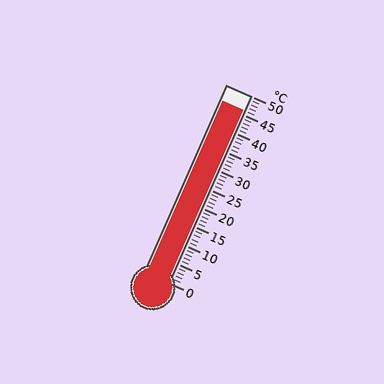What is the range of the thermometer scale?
The thermometer scale ranges from 0°C to 50°C.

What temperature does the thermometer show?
The thermometer shows approximately 46°C.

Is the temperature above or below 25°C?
The temperature is above 25°C.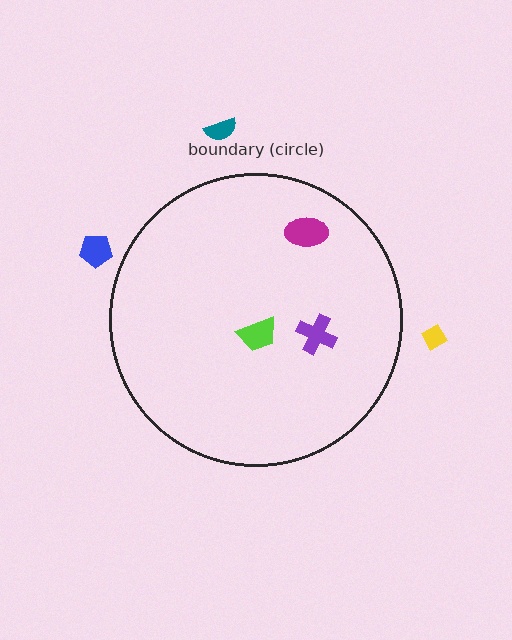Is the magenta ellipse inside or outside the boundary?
Inside.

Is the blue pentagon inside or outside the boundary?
Outside.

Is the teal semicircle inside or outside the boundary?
Outside.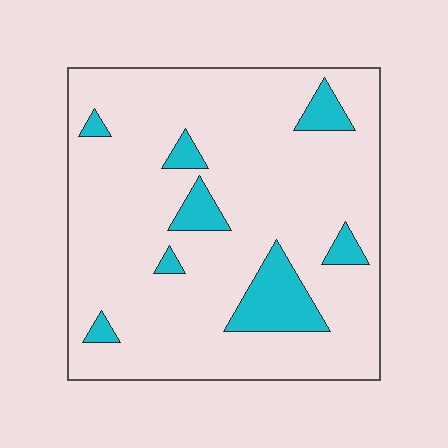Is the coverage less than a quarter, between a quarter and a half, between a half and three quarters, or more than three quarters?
Less than a quarter.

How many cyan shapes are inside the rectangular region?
8.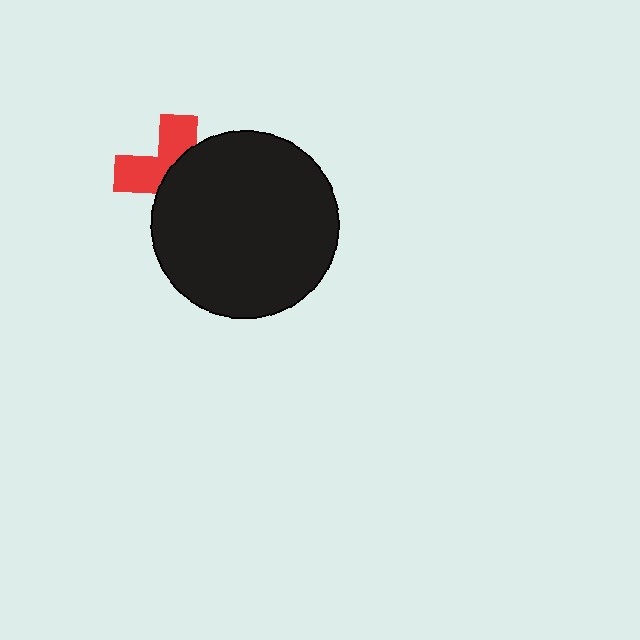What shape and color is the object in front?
The object in front is a black circle.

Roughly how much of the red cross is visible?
A small part of it is visible (roughly 43%).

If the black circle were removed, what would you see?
You would see the complete red cross.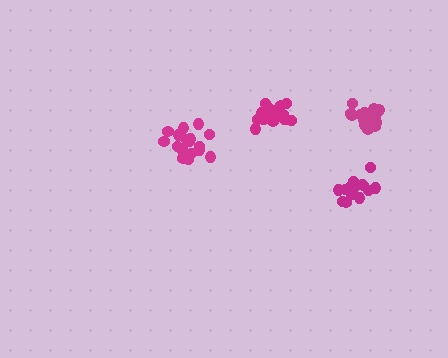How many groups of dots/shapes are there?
There are 4 groups.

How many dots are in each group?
Group 1: 14 dots, Group 2: 17 dots, Group 3: 20 dots, Group 4: 17 dots (68 total).